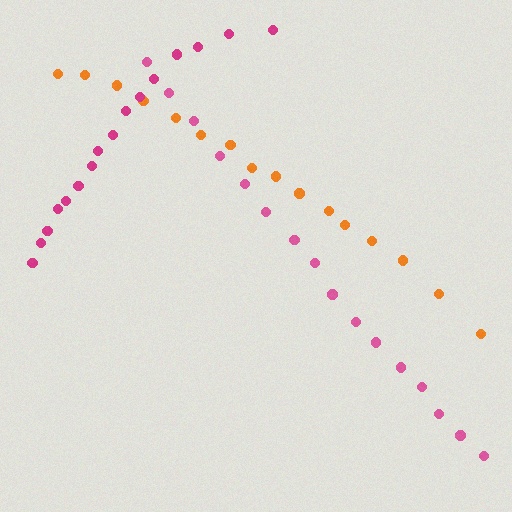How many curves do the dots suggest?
There are 3 distinct paths.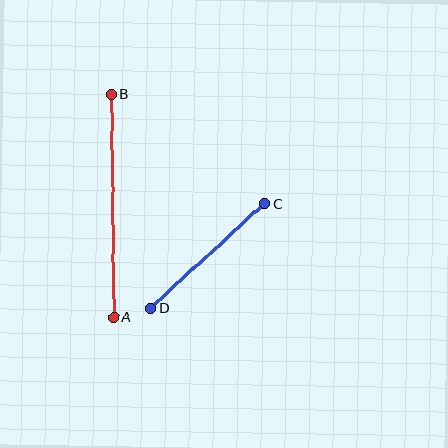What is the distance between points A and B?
The distance is approximately 223 pixels.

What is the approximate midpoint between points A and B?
The midpoint is at approximately (112, 206) pixels.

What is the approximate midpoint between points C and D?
The midpoint is at approximately (208, 256) pixels.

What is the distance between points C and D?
The distance is approximately 155 pixels.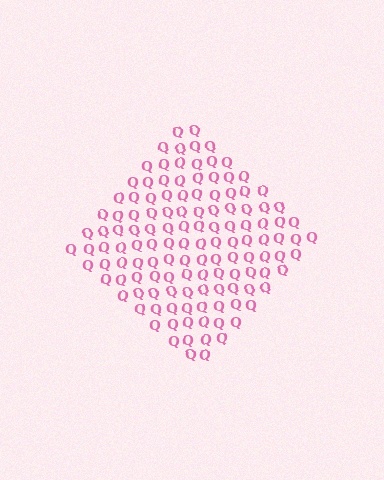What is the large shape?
The large shape is a diamond.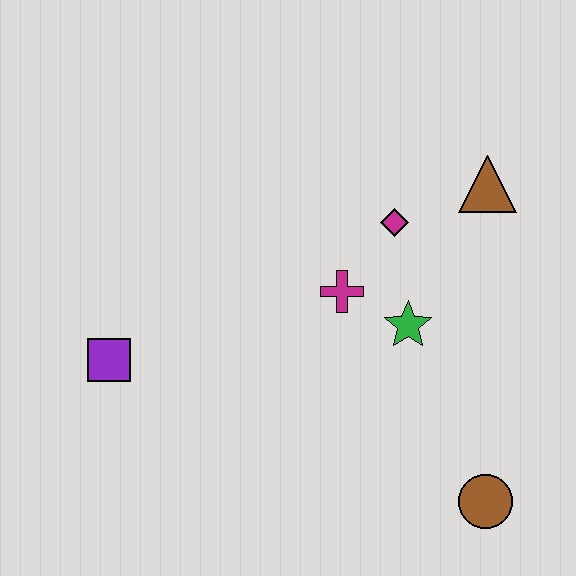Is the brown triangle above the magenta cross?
Yes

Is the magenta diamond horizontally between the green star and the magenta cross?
Yes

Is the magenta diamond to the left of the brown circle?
Yes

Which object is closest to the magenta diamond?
The magenta cross is closest to the magenta diamond.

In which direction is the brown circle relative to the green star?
The brown circle is below the green star.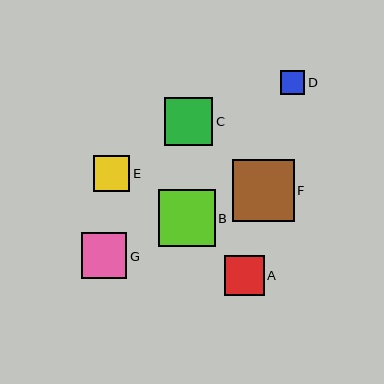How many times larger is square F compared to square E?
Square F is approximately 1.7 times the size of square E.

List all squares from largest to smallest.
From largest to smallest: F, B, C, G, A, E, D.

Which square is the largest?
Square F is the largest with a size of approximately 61 pixels.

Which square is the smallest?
Square D is the smallest with a size of approximately 24 pixels.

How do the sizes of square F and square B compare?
Square F and square B are approximately the same size.